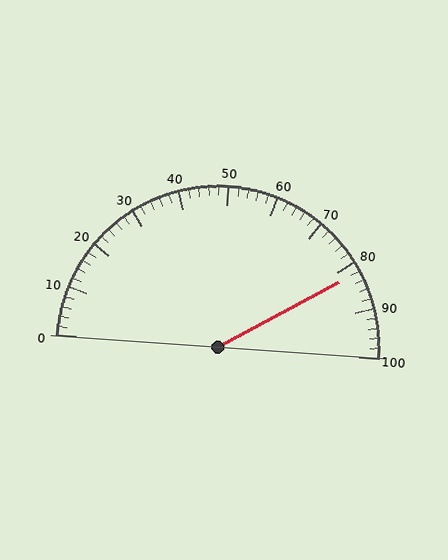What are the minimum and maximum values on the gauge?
The gauge ranges from 0 to 100.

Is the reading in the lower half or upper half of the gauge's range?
The reading is in the upper half of the range (0 to 100).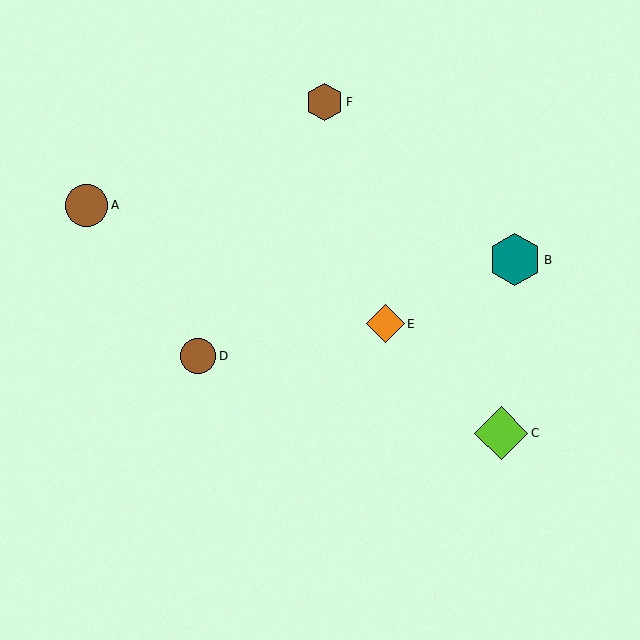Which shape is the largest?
The lime diamond (labeled C) is the largest.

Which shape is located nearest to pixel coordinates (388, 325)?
The orange diamond (labeled E) at (385, 324) is nearest to that location.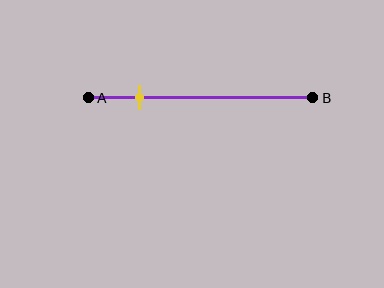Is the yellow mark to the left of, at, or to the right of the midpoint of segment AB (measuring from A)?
The yellow mark is to the left of the midpoint of segment AB.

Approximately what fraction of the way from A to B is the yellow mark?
The yellow mark is approximately 25% of the way from A to B.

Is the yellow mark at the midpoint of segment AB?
No, the mark is at about 25% from A, not at the 50% midpoint.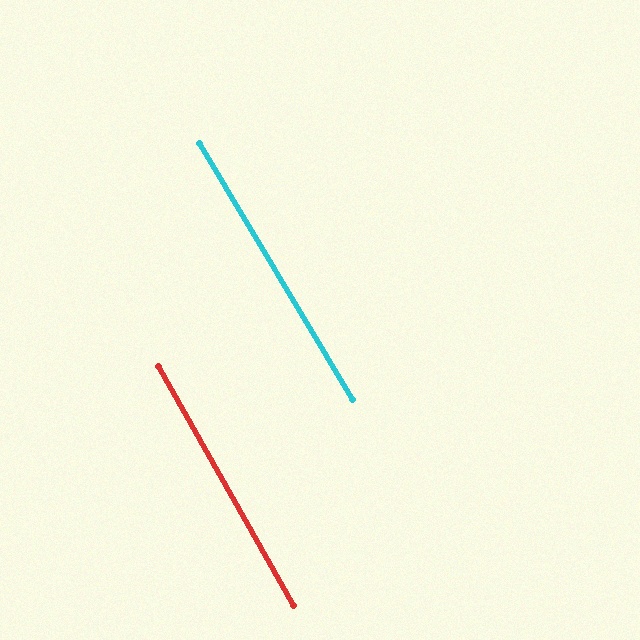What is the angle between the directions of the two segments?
Approximately 1 degree.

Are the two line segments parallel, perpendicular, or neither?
Parallel — their directions differ by only 1.4°.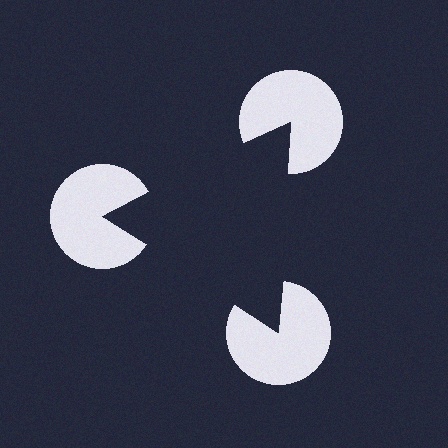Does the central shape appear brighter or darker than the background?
It typically appears slightly darker than the background, even though no actual brightness change is drawn.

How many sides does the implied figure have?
3 sides.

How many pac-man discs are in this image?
There are 3 — one at each vertex of the illusory triangle.